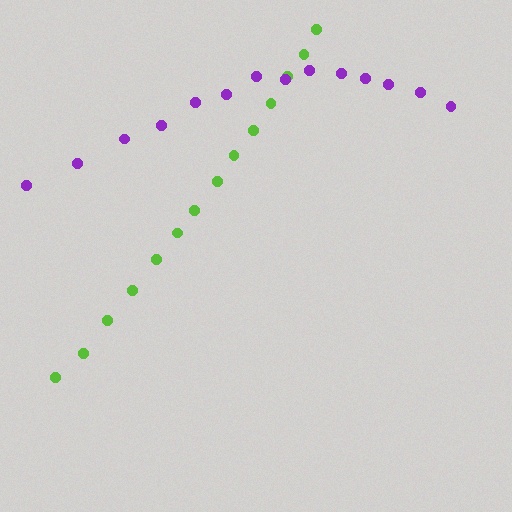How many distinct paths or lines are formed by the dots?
There are 2 distinct paths.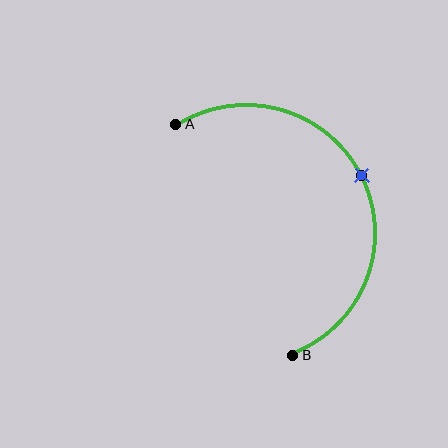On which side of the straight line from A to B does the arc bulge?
The arc bulges to the right of the straight line connecting A and B.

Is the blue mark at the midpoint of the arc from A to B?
Yes. The blue mark lies on the arc at equal arc-length from both A and B — it is the arc midpoint.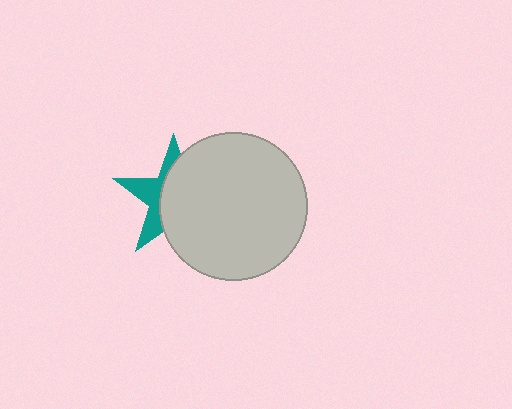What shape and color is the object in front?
The object in front is a light gray circle.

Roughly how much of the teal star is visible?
A small part of it is visible (roughly 37%).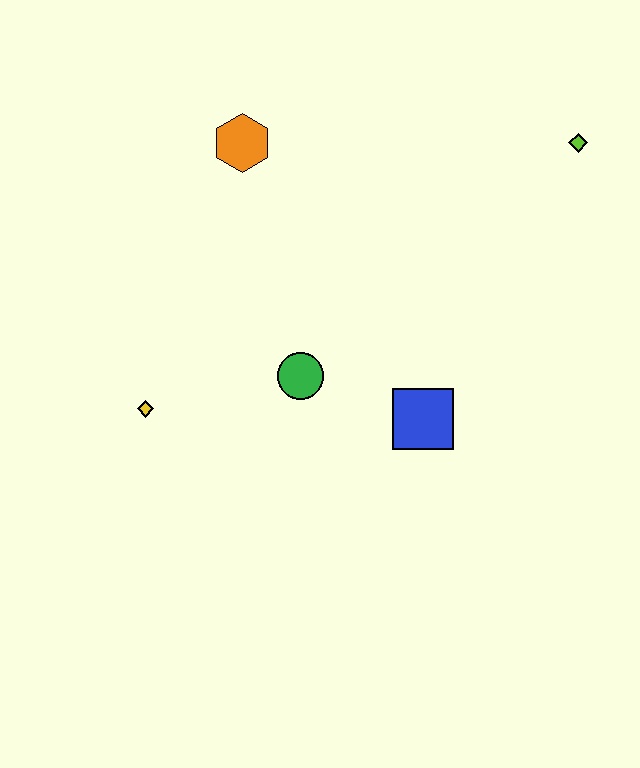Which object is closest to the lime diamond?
The blue square is closest to the lime diamond.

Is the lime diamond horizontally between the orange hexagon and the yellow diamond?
No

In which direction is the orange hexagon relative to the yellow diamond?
The orange hexagon is above the yellow diamond.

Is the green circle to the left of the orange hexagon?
No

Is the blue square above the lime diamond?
No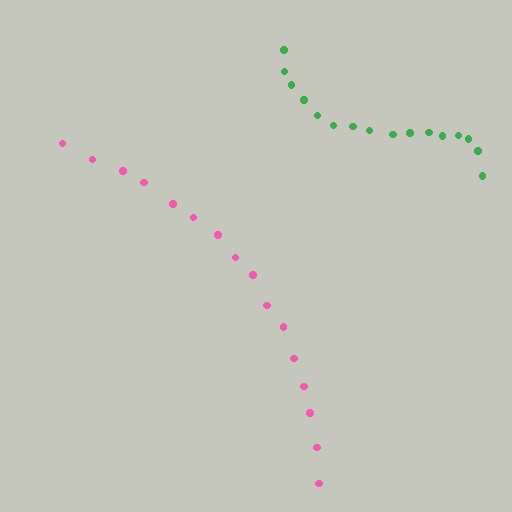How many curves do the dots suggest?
There are 2 distinct paths.